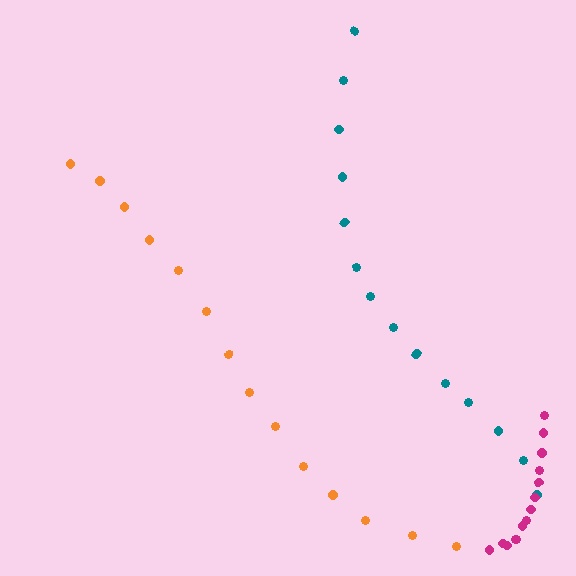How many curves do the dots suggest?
There are 3 distinct paths.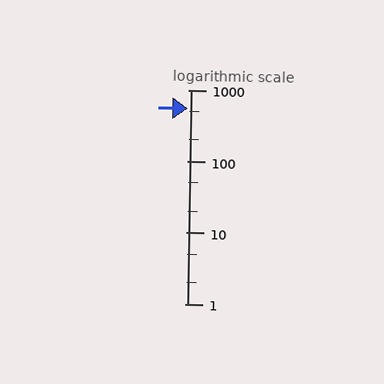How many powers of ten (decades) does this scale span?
The scale spans 3 decades, from 1 to 1000.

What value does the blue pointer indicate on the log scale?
The pointer indicates approximately 550.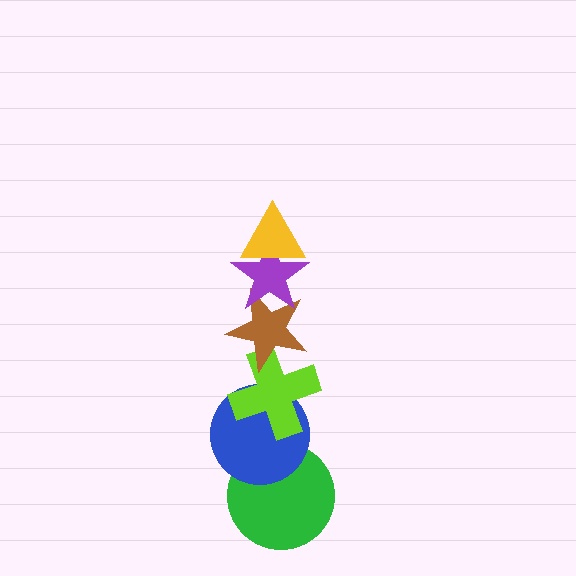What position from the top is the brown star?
The brown star is 3rd from the top.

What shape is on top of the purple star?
The yellow triangle is on top of the purple star.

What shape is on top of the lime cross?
The brown star is on top of the lime cross.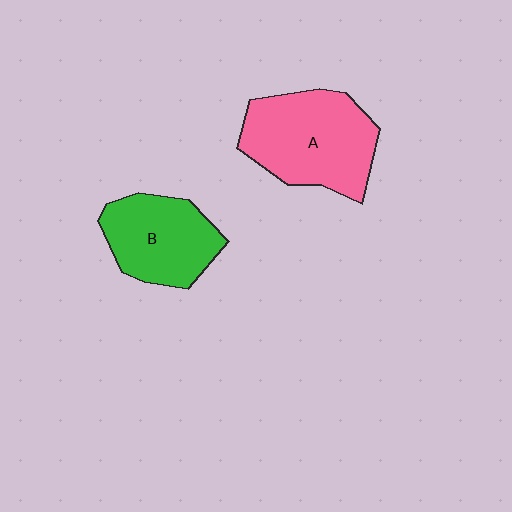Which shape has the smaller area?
Shape B (green).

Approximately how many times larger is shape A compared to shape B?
Approximately 1.3 times.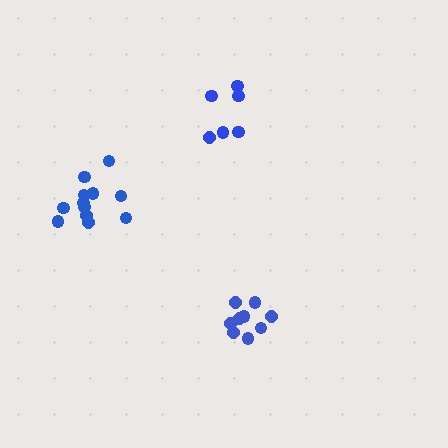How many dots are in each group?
Group 1: 6 dots, Group 2: 12 dots, Group 3: 9 dots (27 total).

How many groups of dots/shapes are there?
There are 3 groups.